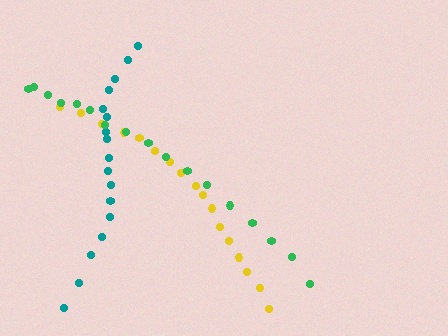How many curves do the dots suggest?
There are 3 distinct paths.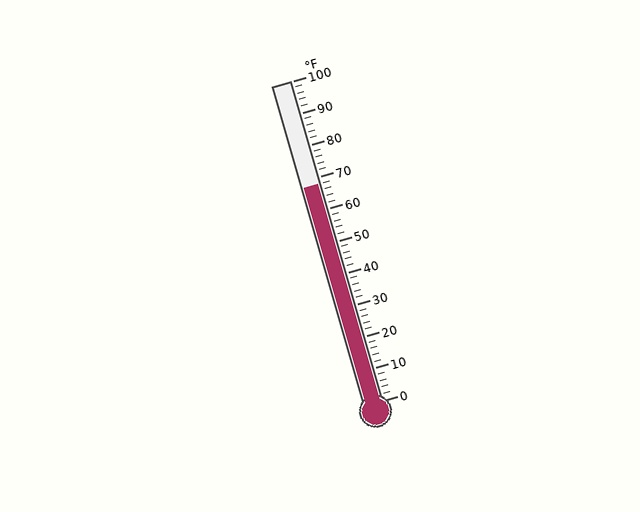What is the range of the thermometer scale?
The thermometer scale ranges from 0°F to 100°F.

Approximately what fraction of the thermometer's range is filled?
The thermometer is filled to approximately 70% of its range.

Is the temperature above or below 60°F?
The temperature is above 60°F.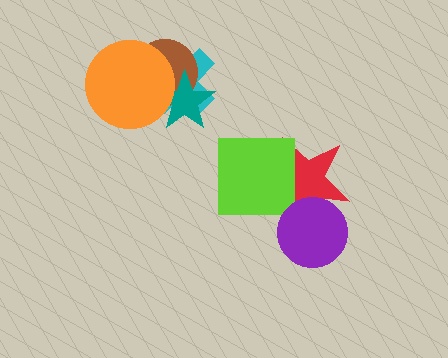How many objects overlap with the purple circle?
1 object overlaps with the purple circle.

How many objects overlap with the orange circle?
3 objects overlap with the orange circle.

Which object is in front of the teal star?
The orange circle is in front of the teal star.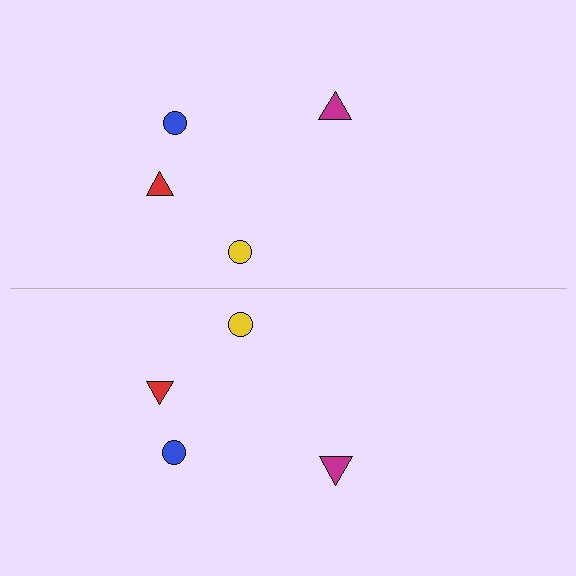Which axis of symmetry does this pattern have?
The pattern has a horizontal axis of symmetry running through the center of the image.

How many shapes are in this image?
There are 8 shapes in this image.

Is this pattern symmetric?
Yes, this pattern has bilateral (reflection) symmetry.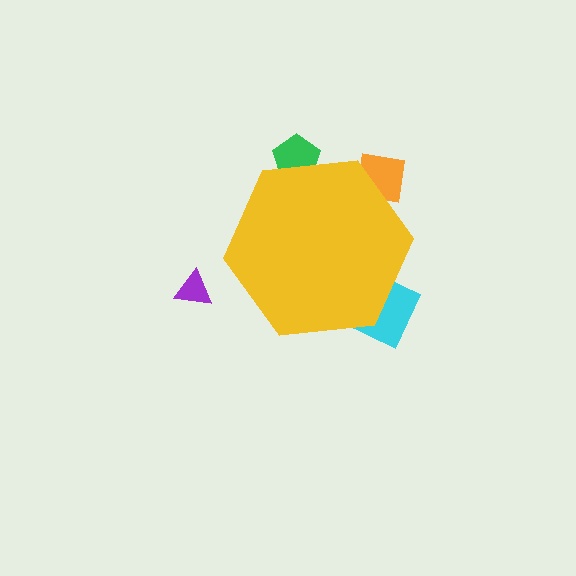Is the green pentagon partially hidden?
Yes, the green pentagon is partially hidden behind the yellow hexagon.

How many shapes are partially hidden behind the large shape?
3 shapes are partially hidden.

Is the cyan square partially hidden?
Yes, the cyan square is partially hidden behind the yellow hexagon.